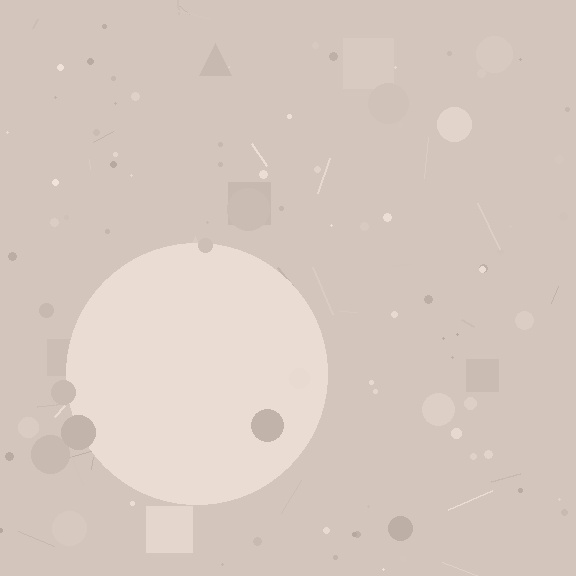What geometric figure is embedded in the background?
A circle is embedded in the background.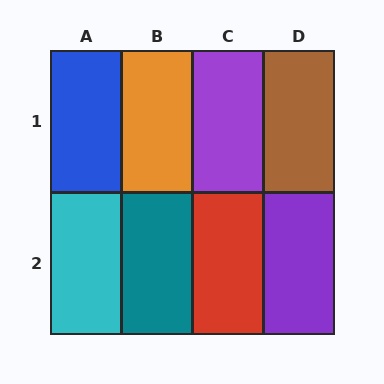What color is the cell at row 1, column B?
Orange.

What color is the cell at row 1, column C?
Purple.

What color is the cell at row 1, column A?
Blue.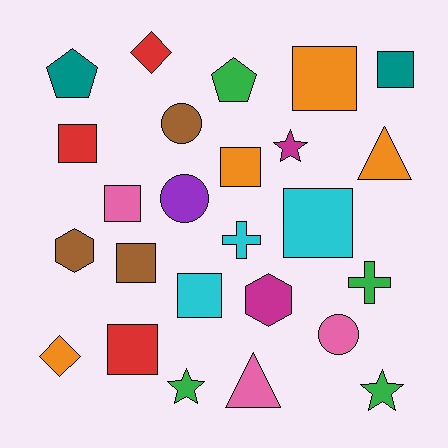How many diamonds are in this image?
There are 2 diamonds.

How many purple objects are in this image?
There is 1 purple object.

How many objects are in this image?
There are 25 objects.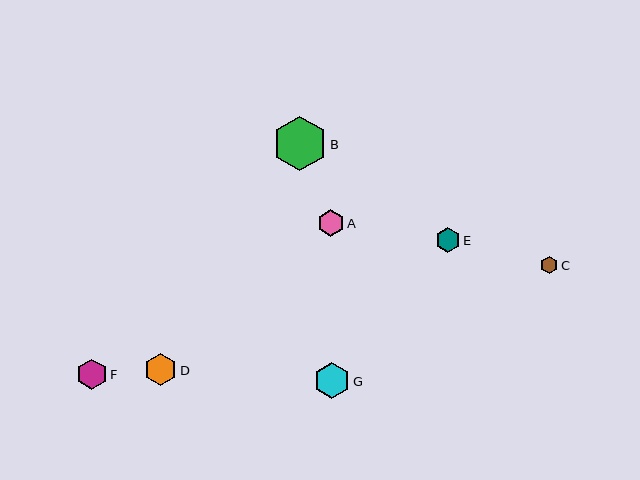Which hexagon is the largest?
Hexagon B is the largest with a size of approximately 54 pixels.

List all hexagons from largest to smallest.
From largest to smallest: B, G, D, F, A, E, C.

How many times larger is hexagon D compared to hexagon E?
Hexagon D is approximately 1.3 times the size of hexagon E.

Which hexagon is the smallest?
Hexagon C is the smallest with a size of approximately 17 pixels.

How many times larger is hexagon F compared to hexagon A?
Hexagon F is approximately 1.1 times the size of hexagon A.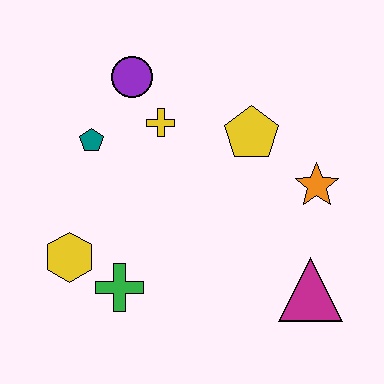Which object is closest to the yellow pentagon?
The orange star is closest to the yellow pentagon.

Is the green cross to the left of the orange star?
Yes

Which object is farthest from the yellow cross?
The magenta triangle is farthest from the yellow cross.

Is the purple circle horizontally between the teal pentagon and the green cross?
No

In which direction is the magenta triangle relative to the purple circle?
The magenta triangle is below the purple circle.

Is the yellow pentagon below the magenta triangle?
No